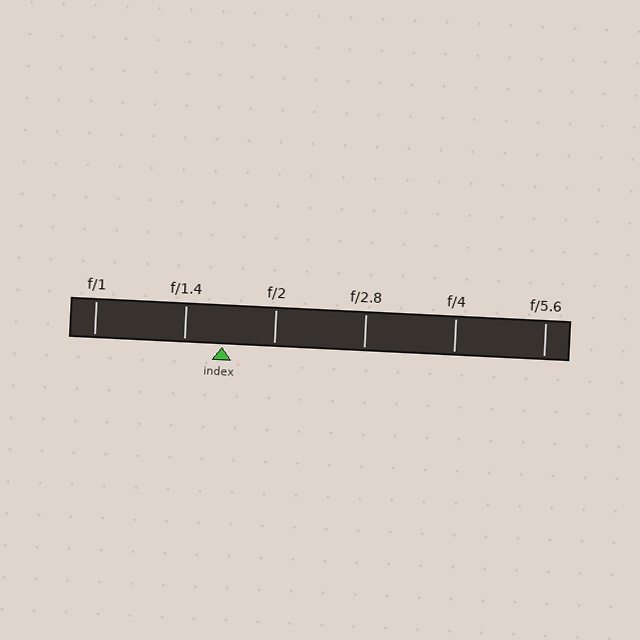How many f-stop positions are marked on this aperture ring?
There are 6 f-stop positions marked.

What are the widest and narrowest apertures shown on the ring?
The widest aperture shown is f/1 and the narrowest is f/5.6.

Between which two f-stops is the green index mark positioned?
The index mark is between f/1.4 and f/2.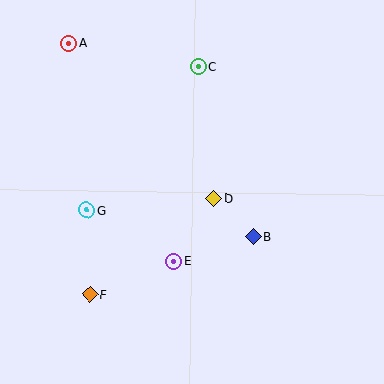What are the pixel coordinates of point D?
Point D is at (213, 198).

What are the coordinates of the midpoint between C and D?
The midpoint between C and D is at (206, 133).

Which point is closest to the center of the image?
Point D at (213, 198) is closest to the center.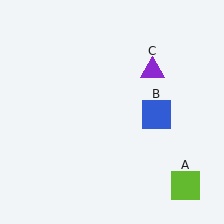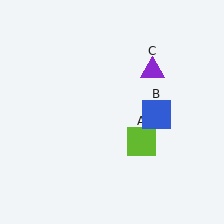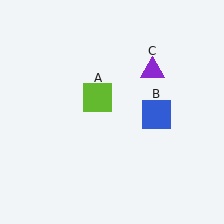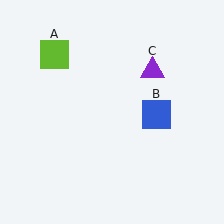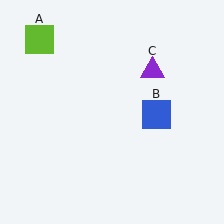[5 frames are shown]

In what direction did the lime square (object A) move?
The lime square (object A) moved up and to the left.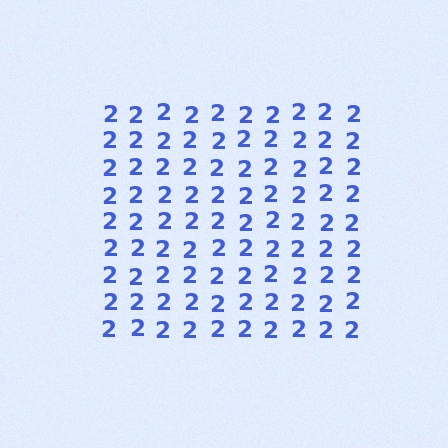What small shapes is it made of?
It is made of small digit 2's.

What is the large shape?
The large shape is a square.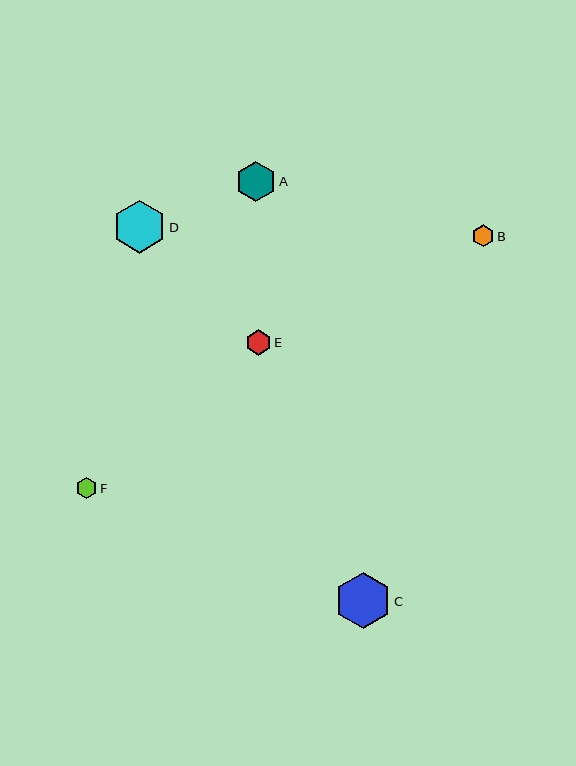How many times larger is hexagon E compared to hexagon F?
Hexagon E is approximately 1.2 times the size of hexagon F.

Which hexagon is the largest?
Hexagon C is the largest with a size of approximately 56 pixels.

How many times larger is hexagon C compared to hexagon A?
Hexagon C is approximately 1.4 times the size of hexagon A.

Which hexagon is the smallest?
Hexagon F is the smallest with a size of approximately 21 pixels.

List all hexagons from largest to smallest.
From largest to smallest: C, D, A, E, B, F.